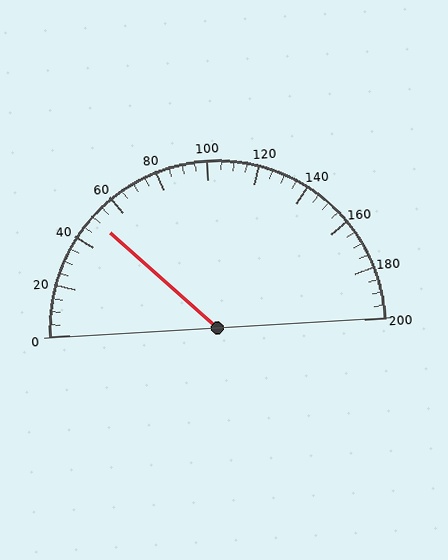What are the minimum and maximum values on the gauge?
The gauge ranges from 0 to 200.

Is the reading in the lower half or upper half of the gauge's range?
The reading is in the lower half of the range (0 to 200).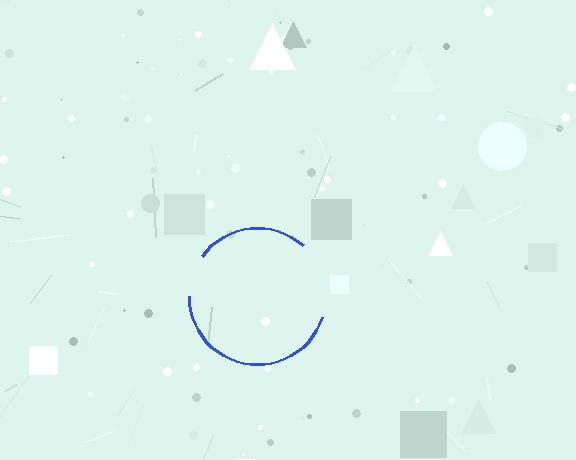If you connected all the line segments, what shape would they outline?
They would outline a circle.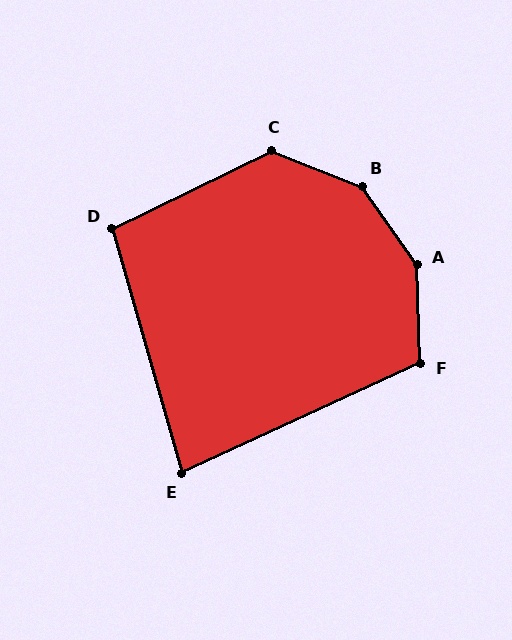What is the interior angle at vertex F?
Approximately 113 degrees (obtuse).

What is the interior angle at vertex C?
Approximately 132 degrees (obtuse).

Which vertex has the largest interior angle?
B, at approximately 147 degrees.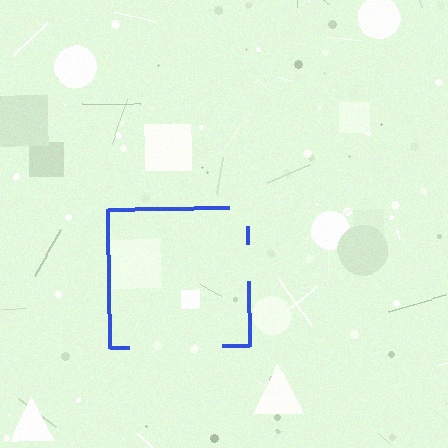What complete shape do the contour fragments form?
The contour fragments form a square.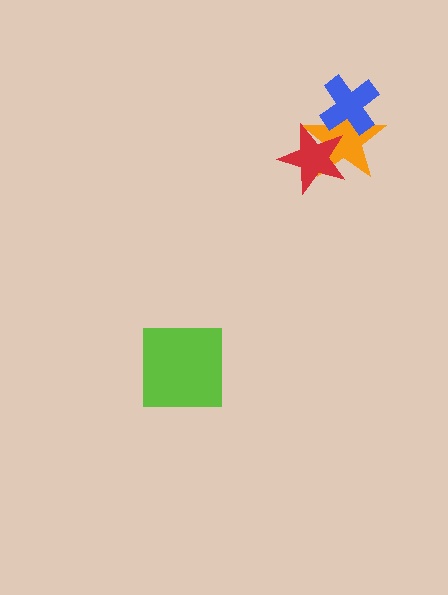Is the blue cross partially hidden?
No, no other shape covers it.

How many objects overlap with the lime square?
0 objects overlap with the lime square.